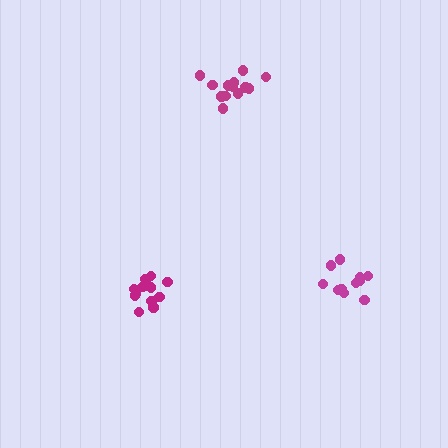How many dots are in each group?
Group 1: 14 dots, Group 2: 12 dots, Group 3: 14 dots (40 total).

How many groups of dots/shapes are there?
There are 3 groups.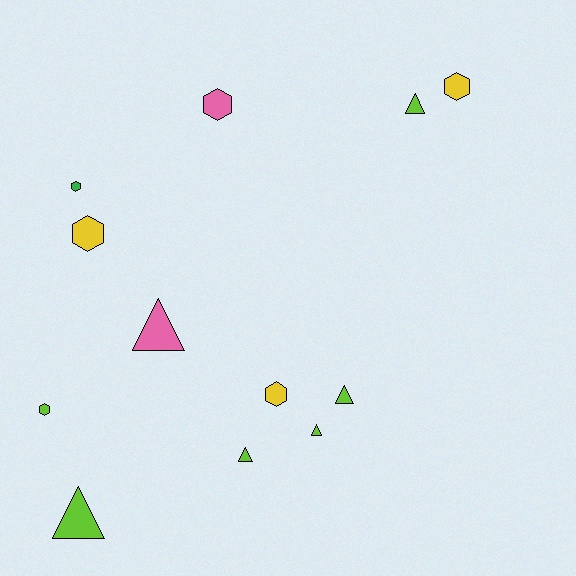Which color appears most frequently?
Lime, with 6 objects.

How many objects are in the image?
There are 12 objects.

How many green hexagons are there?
There is 1 green hexagon.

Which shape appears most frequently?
Triangle, with 6 objects.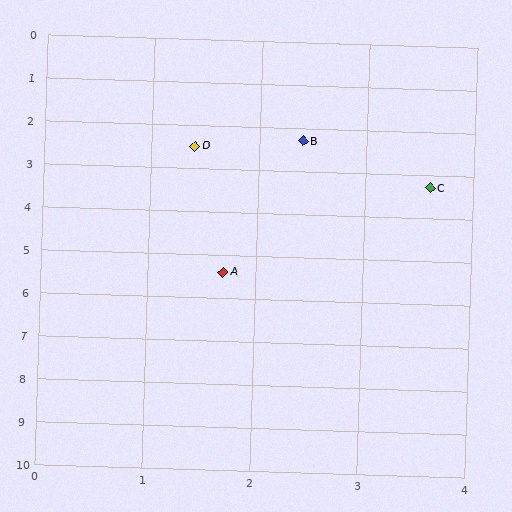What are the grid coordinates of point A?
Point A is at approximately (1.7, 5.4).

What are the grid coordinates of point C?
Point C is at approximately (3.6, 3.3).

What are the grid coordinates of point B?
Point B is at approximately (2.4, 2.3).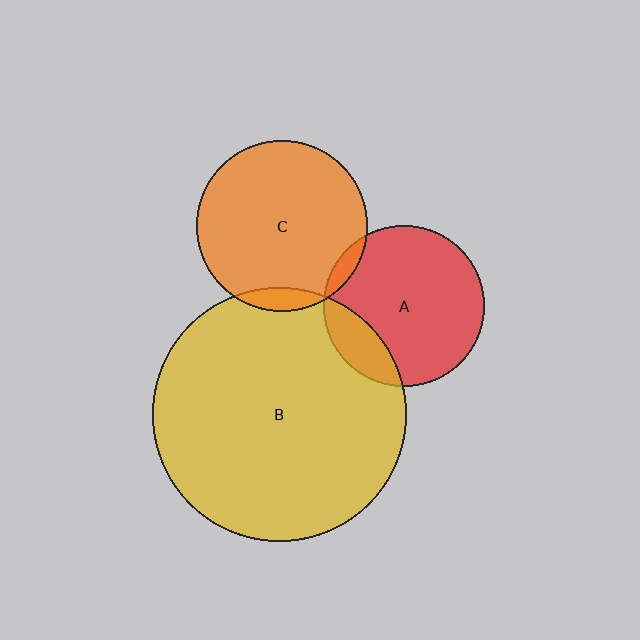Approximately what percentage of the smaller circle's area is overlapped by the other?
Approximately 5%.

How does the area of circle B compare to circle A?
Approximately 2.5 times.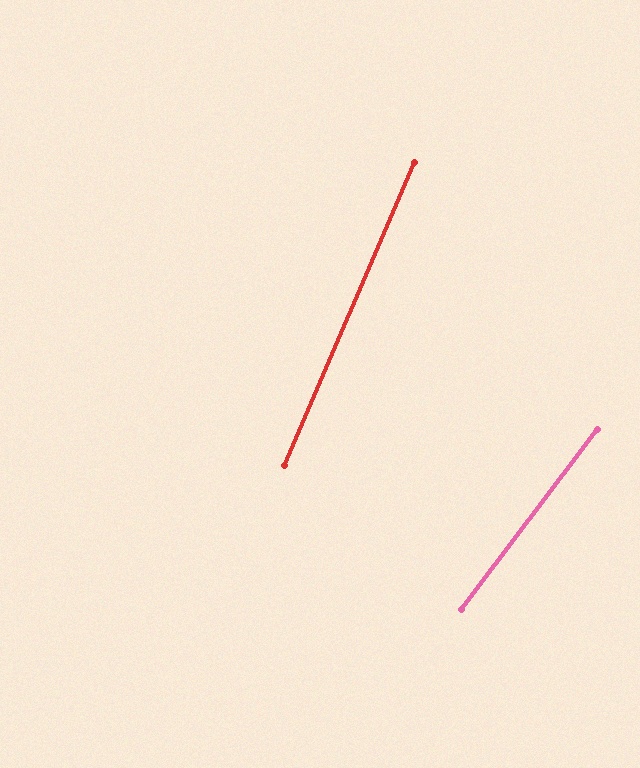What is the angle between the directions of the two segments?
Approximately 14 degrees.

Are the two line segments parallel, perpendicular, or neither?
Neither parallel nor perpendicular — they differ by about 14°.